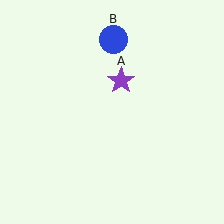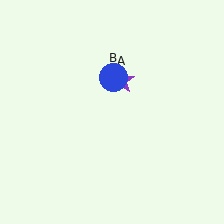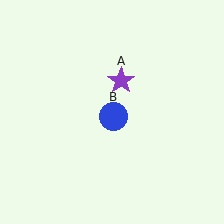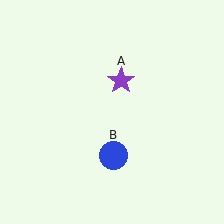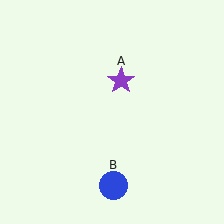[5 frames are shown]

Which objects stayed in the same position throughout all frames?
Purple star (object A) remained stationary.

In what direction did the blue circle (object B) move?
The blue circle (object B) moved down.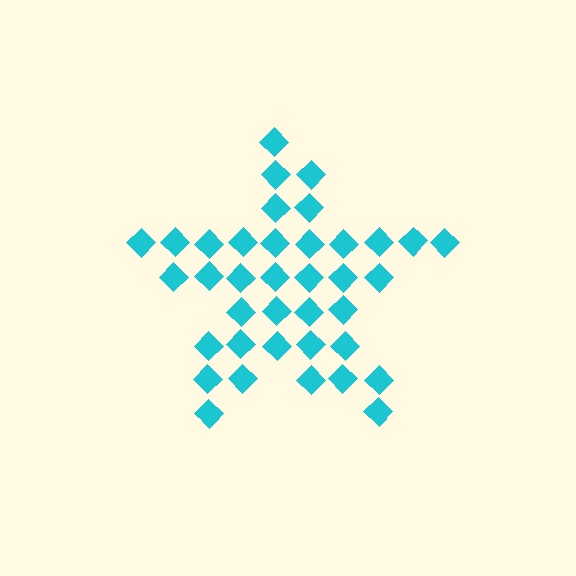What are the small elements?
The small elements are diamonds.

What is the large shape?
The large shape is a star.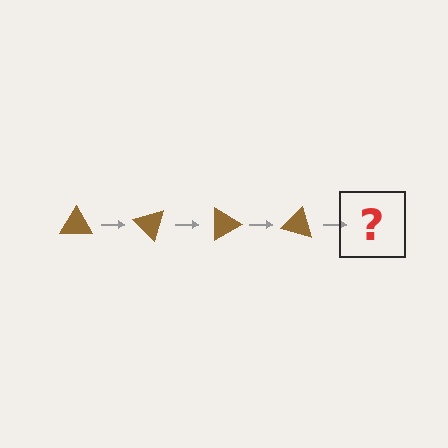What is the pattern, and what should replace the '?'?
The pattern is that the triangle rotates 45 degrees each step. The '?' should be a brown triangle rotated 180 degrees.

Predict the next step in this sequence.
The next step is a brown triangle rotated 180 degrees.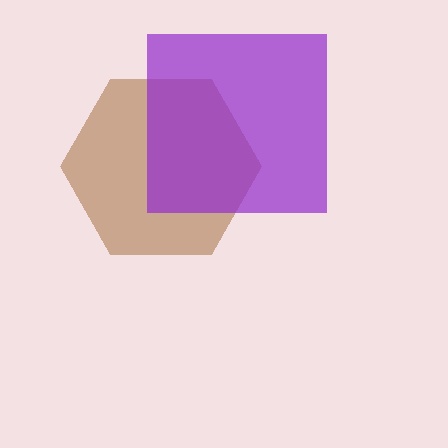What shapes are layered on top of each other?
The layered shapes are: a brown hexagon, a purple square.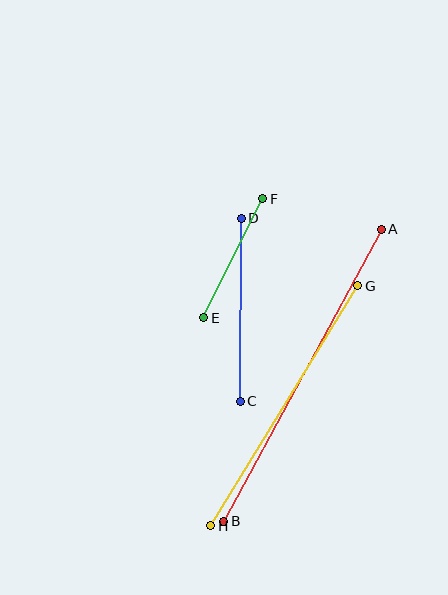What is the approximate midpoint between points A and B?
The midpoint is at approximately (302, 375) pixels.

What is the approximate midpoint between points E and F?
The midpoint is at approximately (233, 258) pixels.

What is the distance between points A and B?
The distance is approximately 332 pixels.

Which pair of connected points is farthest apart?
Points A and B are farthest apart.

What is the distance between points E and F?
The distance is approximately 133 pixels.